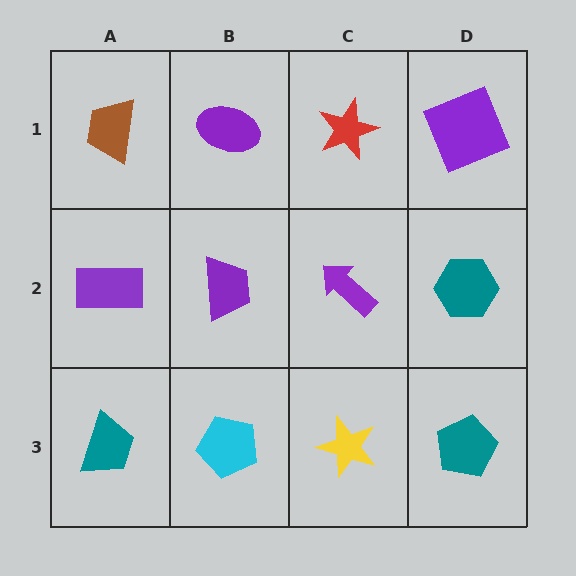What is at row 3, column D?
A teal pentagon.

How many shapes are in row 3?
4 shapes.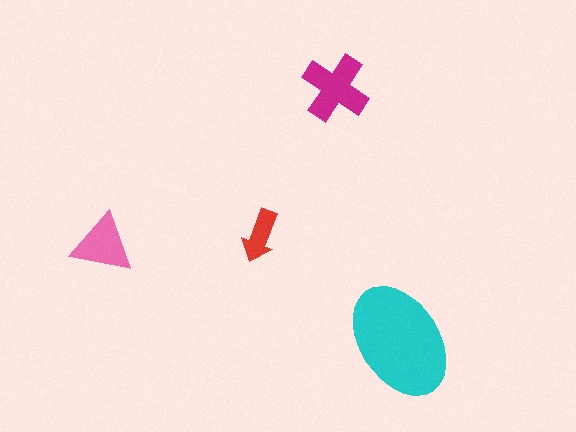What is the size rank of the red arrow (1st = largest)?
4th.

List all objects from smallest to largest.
The red arrow, the pink triangle, the magenta cross, the cyan ellipse.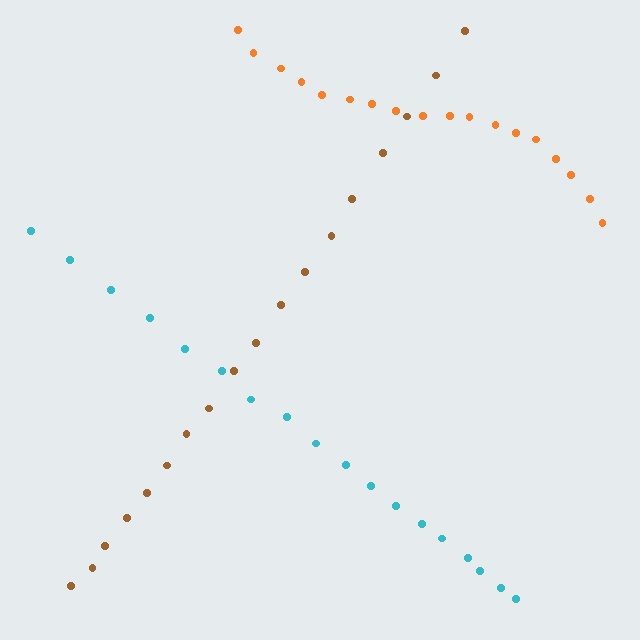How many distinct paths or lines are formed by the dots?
There are 3 distinct paths.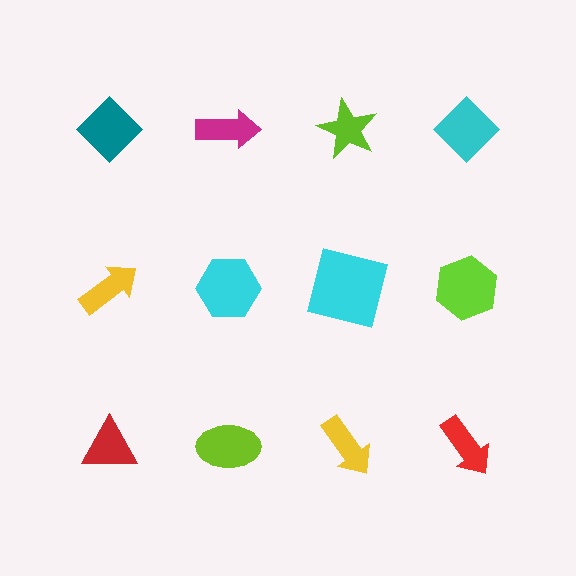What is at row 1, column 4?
A cyan diamond.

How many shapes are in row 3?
4 shapes.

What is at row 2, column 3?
A cyan square.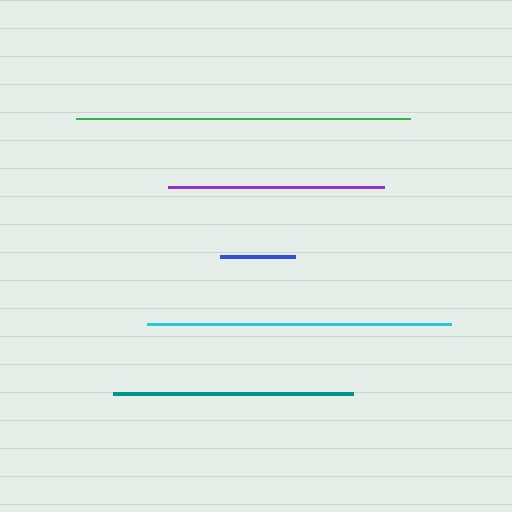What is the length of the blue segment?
The blue segment is approximately 75 pixels long.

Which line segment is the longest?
The green line is the longest at approximately 334 pixels.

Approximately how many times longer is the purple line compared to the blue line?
The purple line is approximately 2.9 times the length of the blue line.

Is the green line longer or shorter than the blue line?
The green line is longer than the blue line.